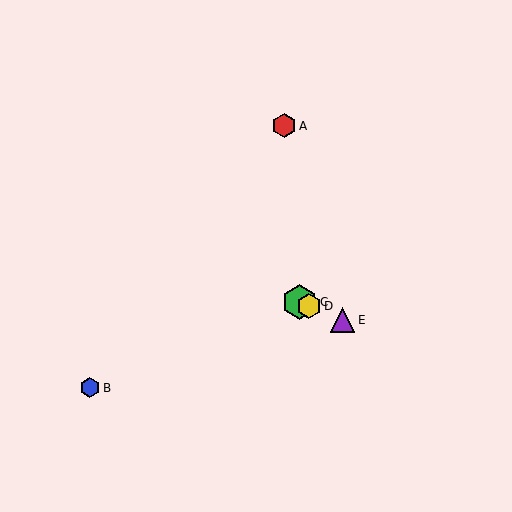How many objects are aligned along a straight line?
3 objects (C, D, E) are aligned along a straight line.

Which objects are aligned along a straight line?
Objects C, D, E are aligned along a straight line.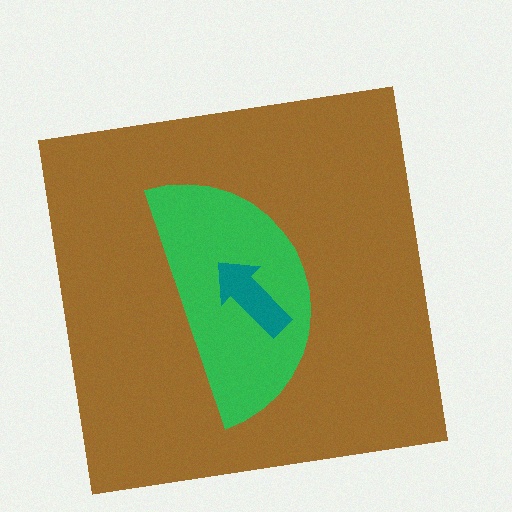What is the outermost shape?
The brown square.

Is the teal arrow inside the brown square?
Yes.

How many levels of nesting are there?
3.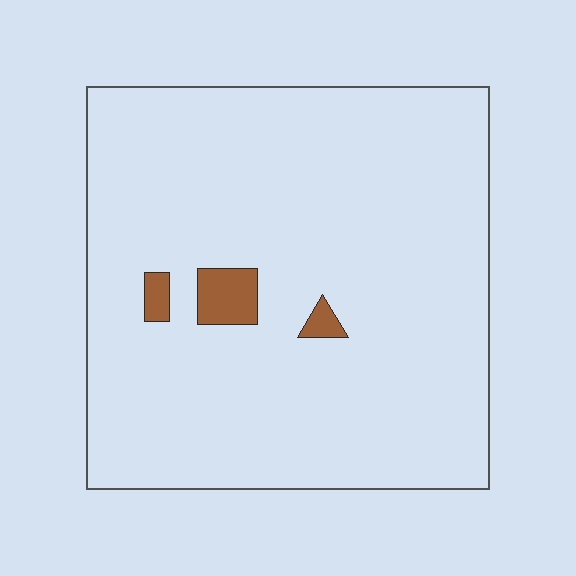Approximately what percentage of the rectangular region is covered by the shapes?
Approximately 5%.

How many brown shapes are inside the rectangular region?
3.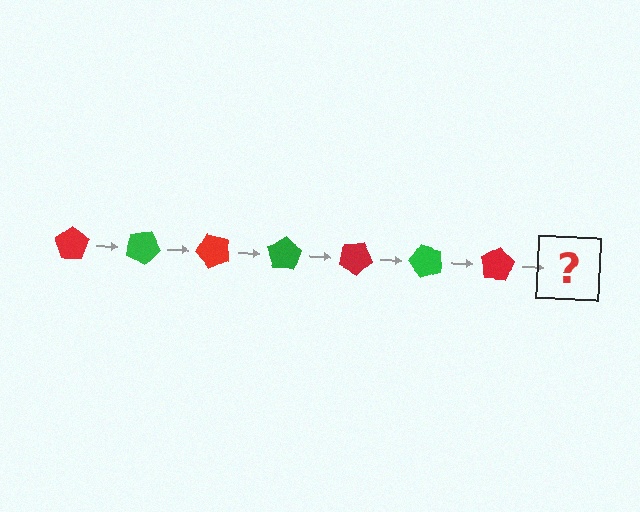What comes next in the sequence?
The next element should be a green pentagon, rotated 175 degrees from the start.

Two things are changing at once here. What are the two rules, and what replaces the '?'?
The two rules are that it rotates 25 degrees each step and the color cycles through red and green. The '?' should be a green pentagon, rotated 175 degrees from the start.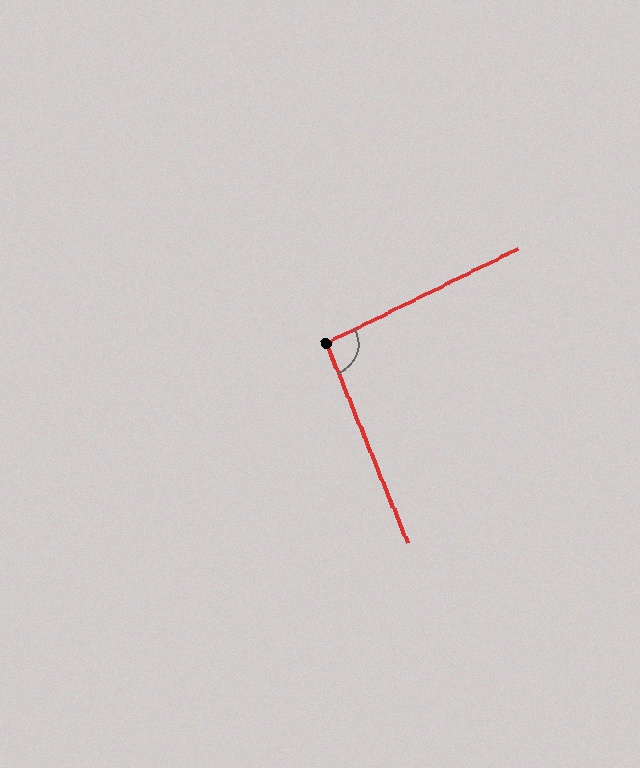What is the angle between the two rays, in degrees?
Approximately 94 degrees.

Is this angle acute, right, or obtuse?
It is approximately a right angle.